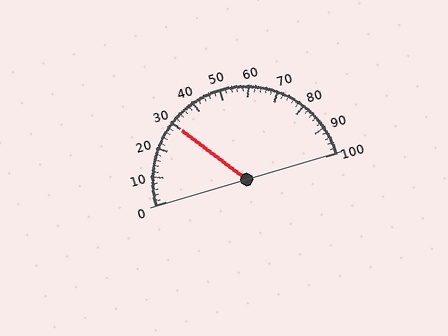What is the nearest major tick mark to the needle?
The nearest major tick mark is 30.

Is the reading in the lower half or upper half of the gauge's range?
The reading is in the lower half of the range (0 to 100).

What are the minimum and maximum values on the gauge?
The gauge ranges from 0 to 100.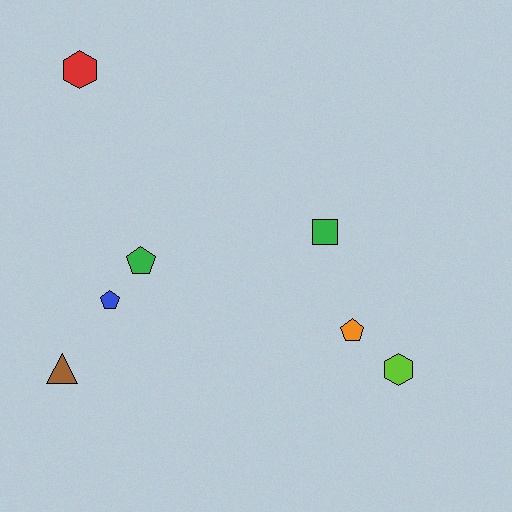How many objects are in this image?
There are 7 objects.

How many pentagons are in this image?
There are 3 pentagons.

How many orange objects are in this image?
There is 1 orange object.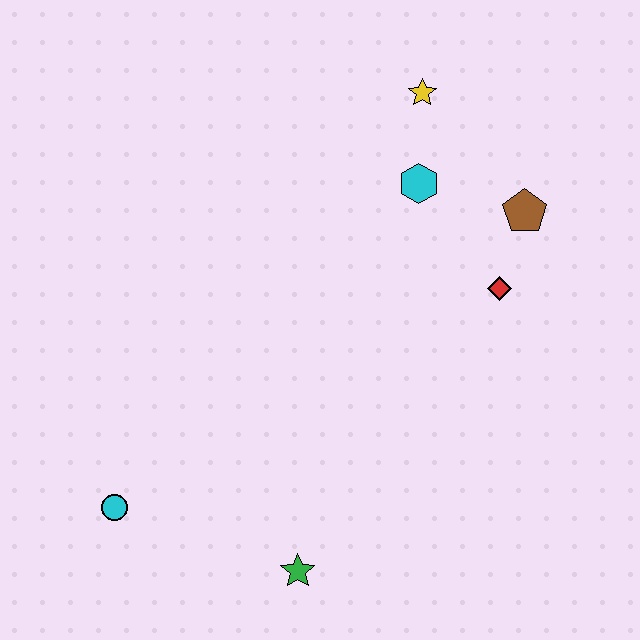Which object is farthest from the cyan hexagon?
The cyan circle is farthest from the cyan hexagon.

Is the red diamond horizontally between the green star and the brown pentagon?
Yes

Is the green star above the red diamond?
No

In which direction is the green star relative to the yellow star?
The green star is below the yellow star.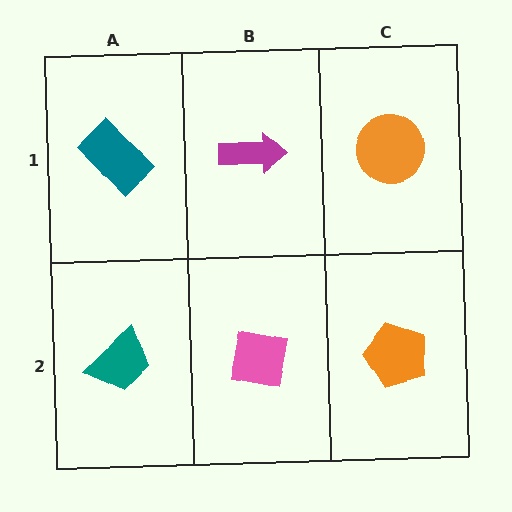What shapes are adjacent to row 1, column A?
A teal trapezoid (row 2, column A), a magenta arrow (row 1, column B).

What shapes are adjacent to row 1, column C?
An orange pentagon (row 2, column C), a magenta arrow (row 1, column B).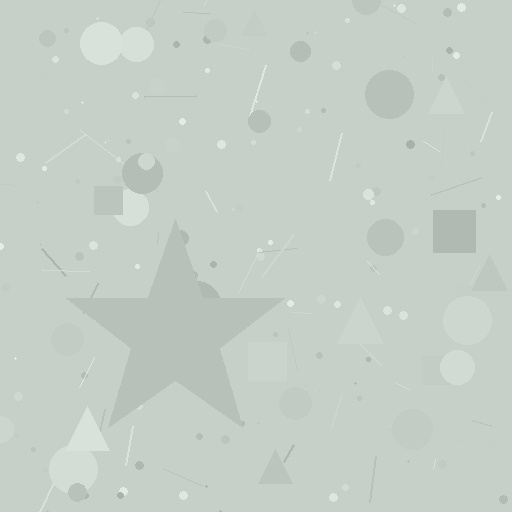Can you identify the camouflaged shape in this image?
The camouflaged shape is a star.